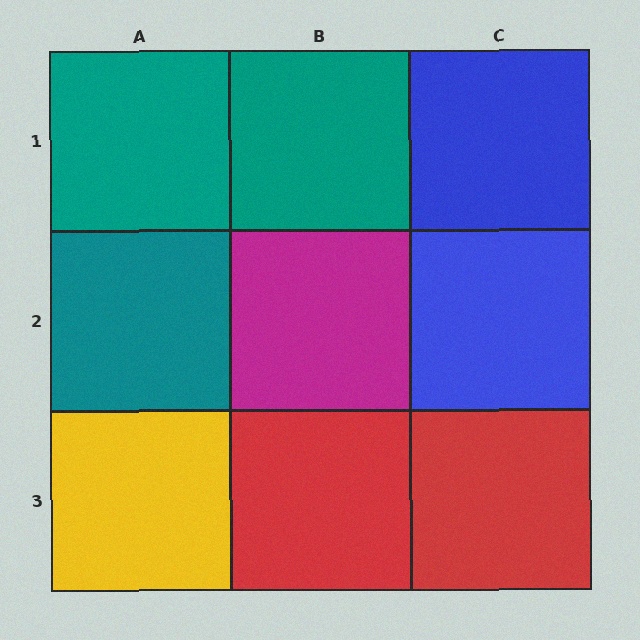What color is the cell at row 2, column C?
Blue.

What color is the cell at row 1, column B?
Teal.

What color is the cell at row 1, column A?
Teal.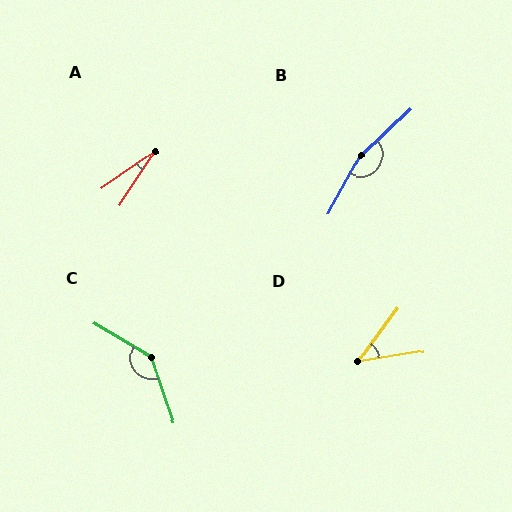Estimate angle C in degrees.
Approximately 140 degrees.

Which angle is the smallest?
A, at approximately 22 degrees.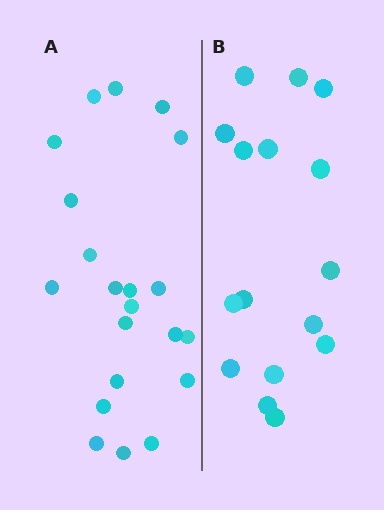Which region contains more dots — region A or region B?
Region A (the left region) has more dots.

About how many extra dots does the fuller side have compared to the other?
Region A has about 5 more dots than region B.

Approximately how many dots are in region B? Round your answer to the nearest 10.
About 20 dots. (The exact count is 16, which rounds to 20.)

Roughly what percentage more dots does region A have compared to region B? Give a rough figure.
About 30% more.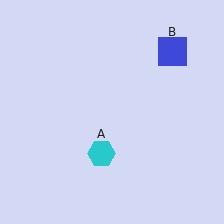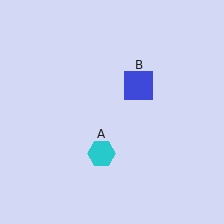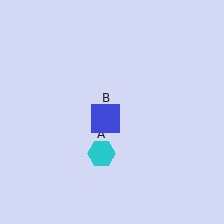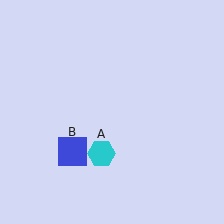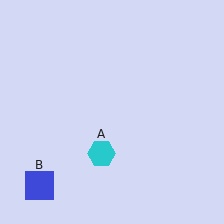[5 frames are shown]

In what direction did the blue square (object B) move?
The blue square (object B) moved down and to the left.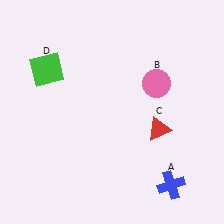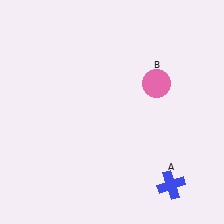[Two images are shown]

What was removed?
The green square (D), the red triangle (C) were removed in Image 2.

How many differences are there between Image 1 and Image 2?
There are 2 differences between the two images.